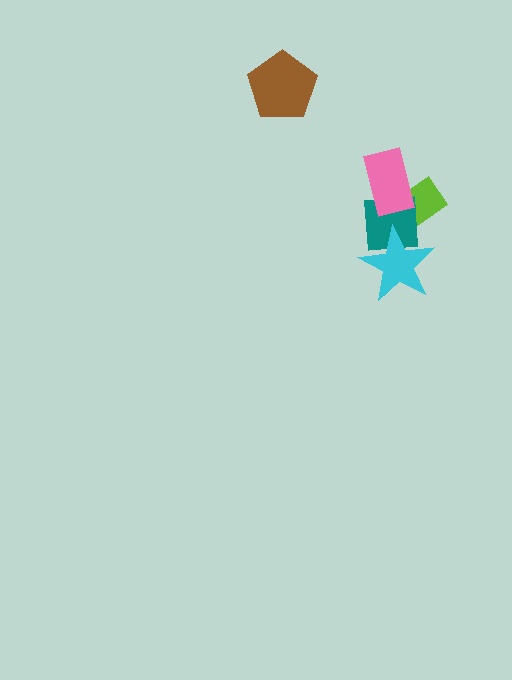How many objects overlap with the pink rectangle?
2 objects overlap with the pink rectangle.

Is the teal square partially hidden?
Yes, it is partially covered by another shape.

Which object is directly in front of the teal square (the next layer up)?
The pink rectangle is directly in front of the teal square.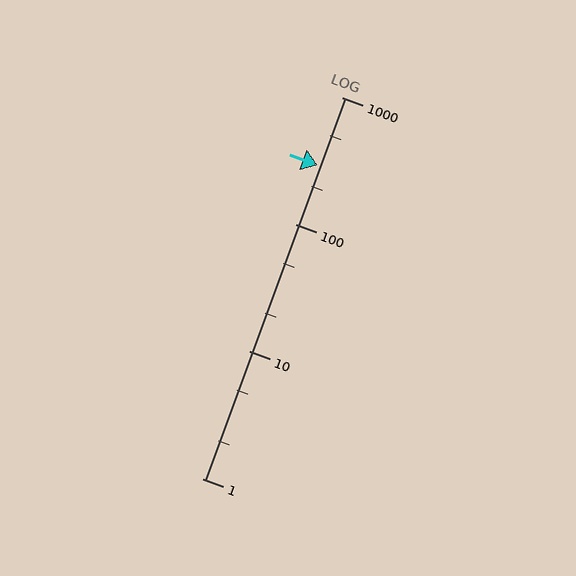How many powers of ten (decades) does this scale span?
The scale spans 3 decades, from 1 to 1000.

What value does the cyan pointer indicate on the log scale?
The pointer indicates approximately 290.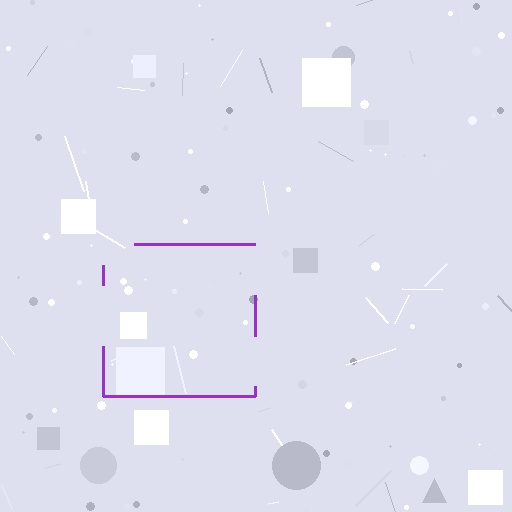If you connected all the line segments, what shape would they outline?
They would outline a square.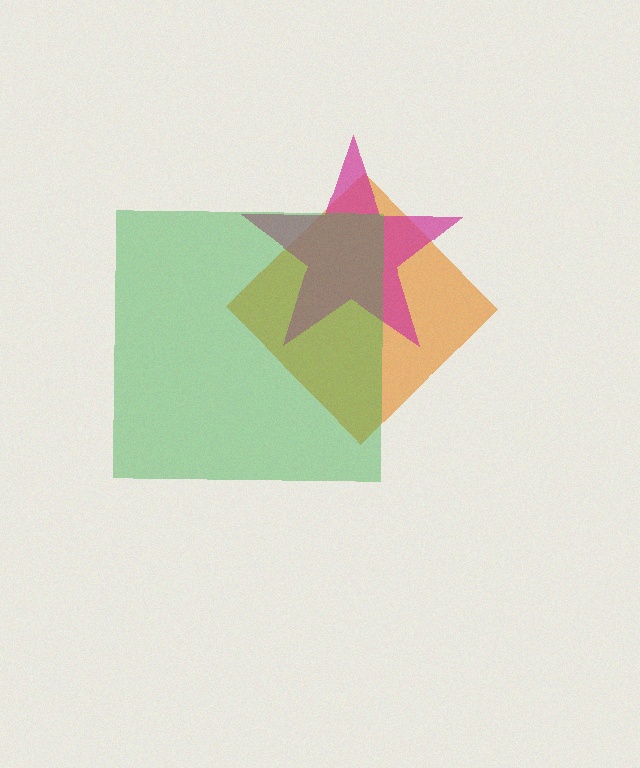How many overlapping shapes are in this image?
There are 3 overlapping shapes in the image.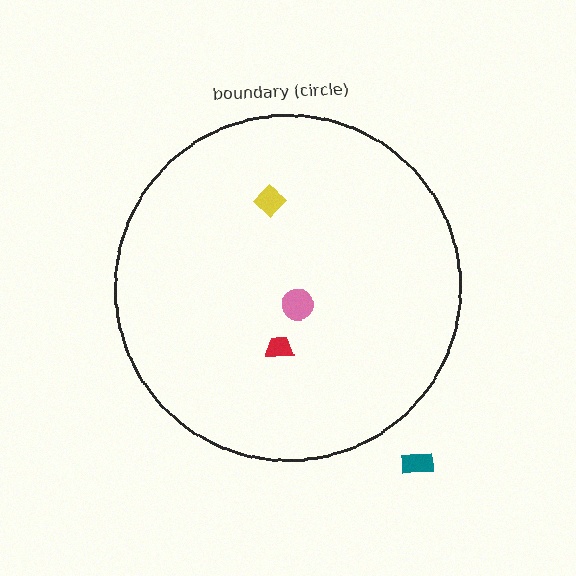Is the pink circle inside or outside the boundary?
Inside.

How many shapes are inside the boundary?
3 inside, 1 outside.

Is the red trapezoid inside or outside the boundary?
Inside.